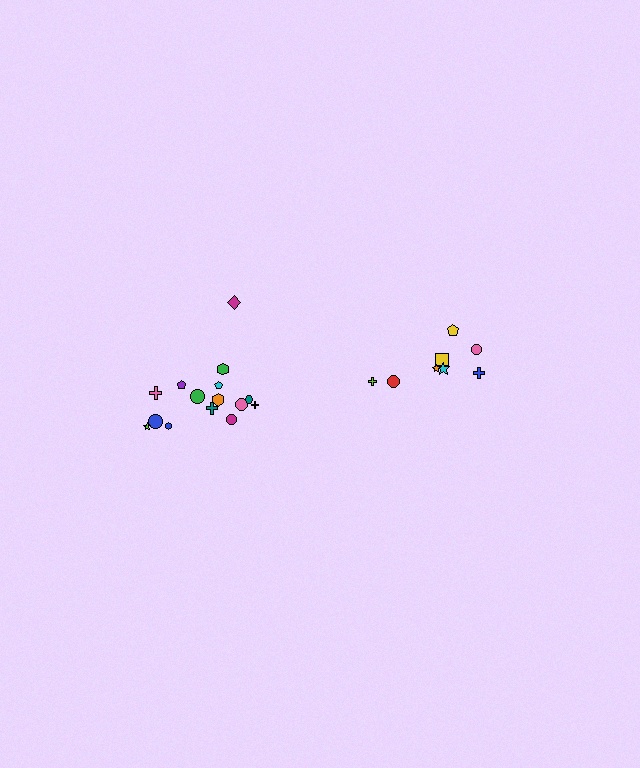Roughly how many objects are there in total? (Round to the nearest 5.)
Roughly 25 objects in total.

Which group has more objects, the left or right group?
The left group.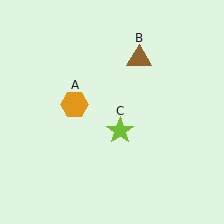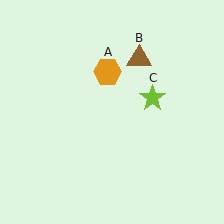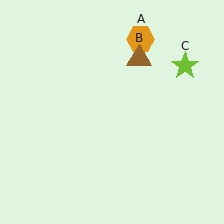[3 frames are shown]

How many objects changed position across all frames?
2 objects changed position: orange hexagon (object A), lime star (object C).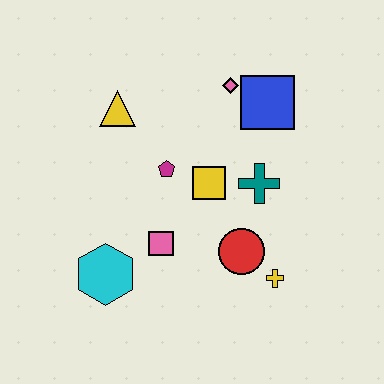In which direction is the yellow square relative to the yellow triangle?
The yellow square is to the right of the yellow triangle.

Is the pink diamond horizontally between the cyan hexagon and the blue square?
Yes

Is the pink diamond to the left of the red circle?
Yes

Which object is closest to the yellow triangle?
The magenta pentagon is closest to the yellow triangle.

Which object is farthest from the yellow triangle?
The yellow cross is farthest from the yellow triangle.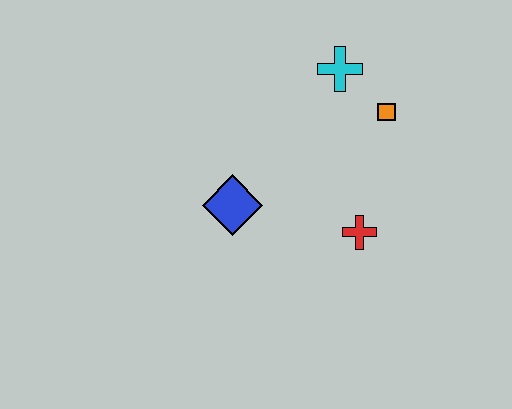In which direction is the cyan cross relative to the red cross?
The cyan cross is above the red cross.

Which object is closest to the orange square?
The cyan cross is closest to the orange square.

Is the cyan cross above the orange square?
Yes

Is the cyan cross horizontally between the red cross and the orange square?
No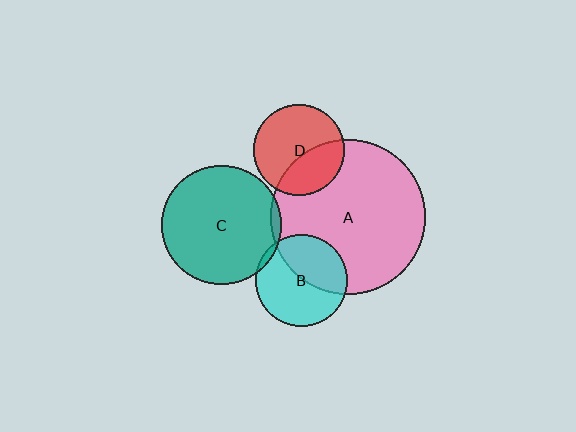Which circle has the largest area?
Circle A (pink).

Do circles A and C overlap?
Yes.